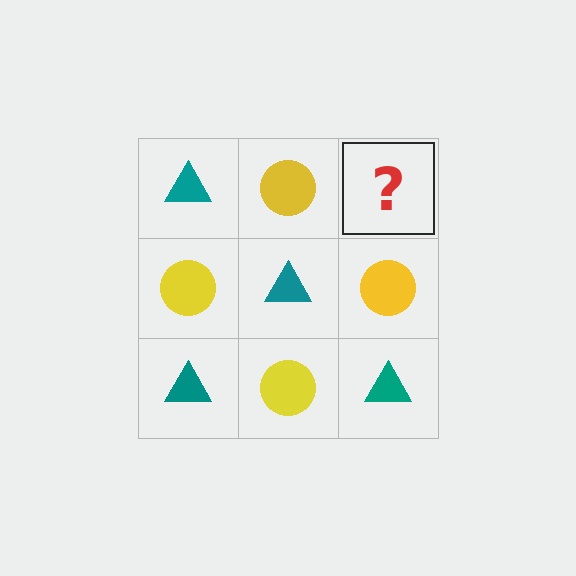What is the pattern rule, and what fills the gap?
The rule is that it alternates teal triangle and yellow circle in a checkerboard pattern. The gap should be filled with a teal triangle.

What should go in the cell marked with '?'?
The missing cell should contain a teal triangle.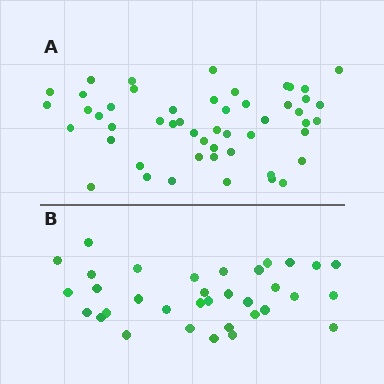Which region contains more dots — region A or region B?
Region A (the top region) has more dots.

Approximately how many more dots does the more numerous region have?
Region A has approximately 15 more dots than region B.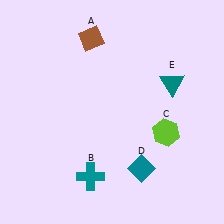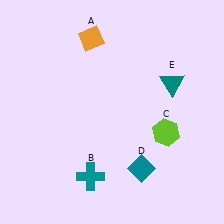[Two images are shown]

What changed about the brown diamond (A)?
In Image 1, A is brown. In Image 2, it changed to orange.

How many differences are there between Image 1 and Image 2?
There is 1 difference between the two images.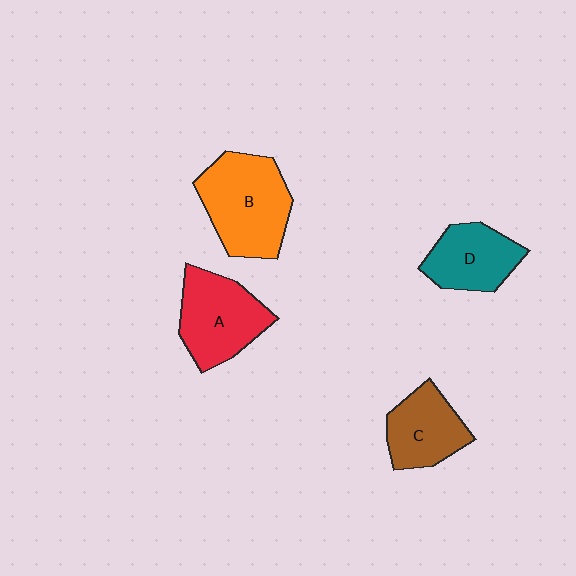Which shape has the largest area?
Shape B (orange).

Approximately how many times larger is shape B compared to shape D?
Approximately 1.5 times.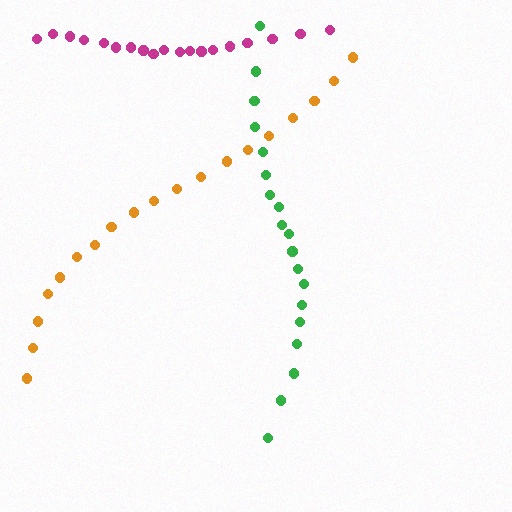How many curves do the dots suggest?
There are 3 distinct paths.